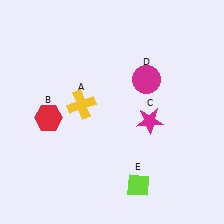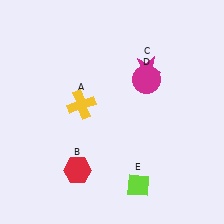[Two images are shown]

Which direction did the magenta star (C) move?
The magenta star (C) moved up.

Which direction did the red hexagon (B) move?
The red hexagon (B) moved down.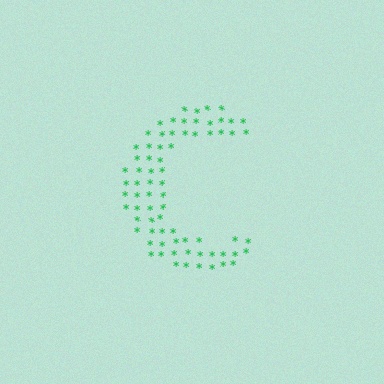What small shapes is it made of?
It is made of small asterisks.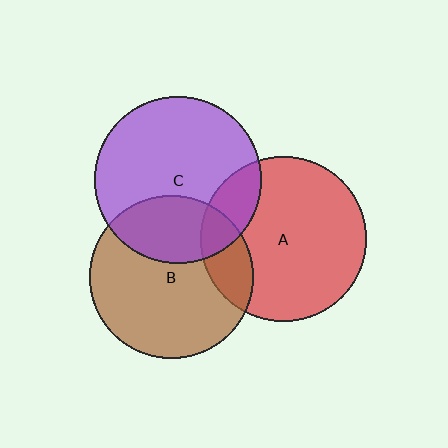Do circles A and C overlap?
Yes.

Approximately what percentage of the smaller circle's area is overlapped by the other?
Approximately 15%.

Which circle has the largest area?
Circle C (purple).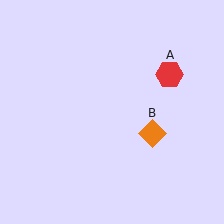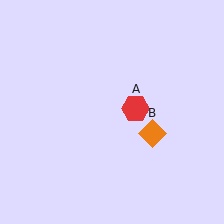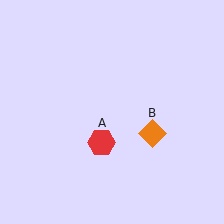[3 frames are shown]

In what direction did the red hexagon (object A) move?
The red hexagon (object A) moved down and to the left.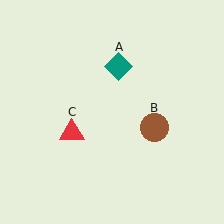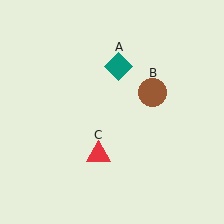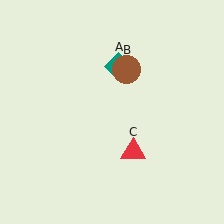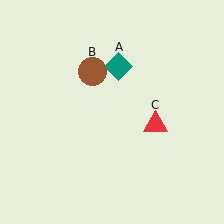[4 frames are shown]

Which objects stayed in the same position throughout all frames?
Teal diamond (object A) remained stationary.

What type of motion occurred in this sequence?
The brown circle (object B), red triangle (object C) rotated counterclockwise around the center of the scene.